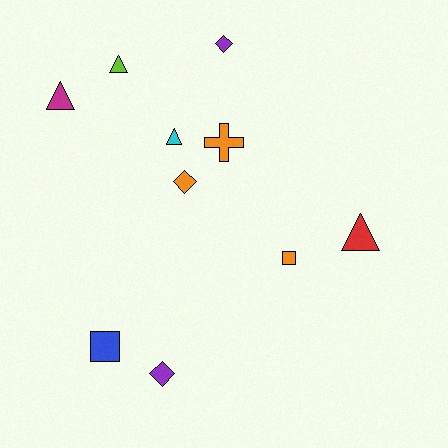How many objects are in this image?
There are 10 objects.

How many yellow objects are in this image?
There are no yellow objects.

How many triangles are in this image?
There are 4 triangles.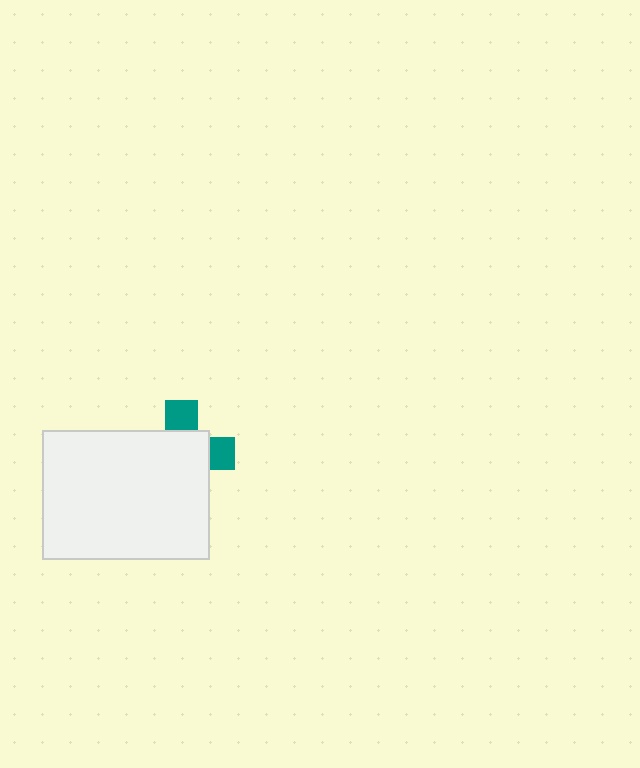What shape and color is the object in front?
The object in front is a white rectangle.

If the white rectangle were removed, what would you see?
You would see the complete teal cross.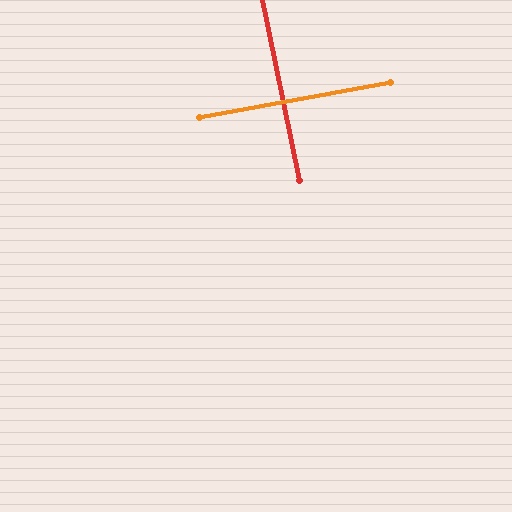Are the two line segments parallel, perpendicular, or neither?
Perpendicular — they meet at approximately 89°.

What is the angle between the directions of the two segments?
Approximately 89 degrees.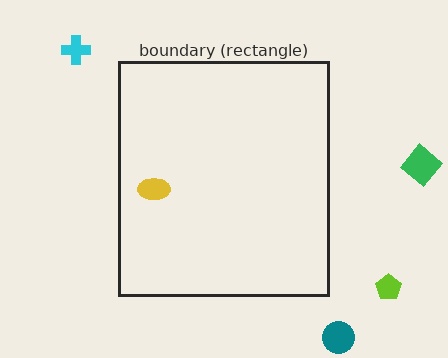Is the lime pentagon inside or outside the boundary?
Outside.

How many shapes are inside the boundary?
1 inside, 4 outside.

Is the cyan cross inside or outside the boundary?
Outside.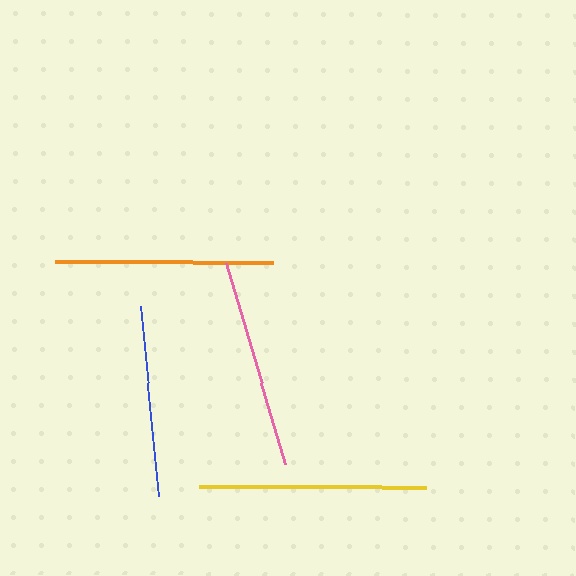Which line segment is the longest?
The yellow line is the longest at approximately 227 pixels.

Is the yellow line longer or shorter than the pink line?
The yellow line is longer than the pink line.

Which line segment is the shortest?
The blue line is the shortest at approximately 191 pixels.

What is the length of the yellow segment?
The yellow segment is approximately 227 pixels long.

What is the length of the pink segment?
The pink segment is approximately 210 pixels long.